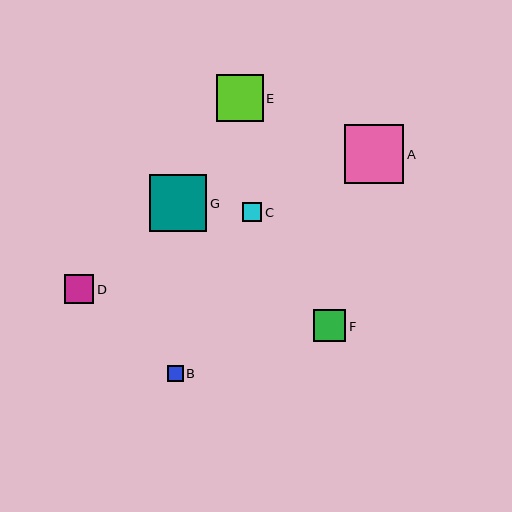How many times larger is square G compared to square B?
Square G is approximately 3.5 times the size of square B.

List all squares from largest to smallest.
From largest to smallest: A, G, E, F, D, C, B.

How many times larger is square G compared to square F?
Square G is approximately 1.8 times the size of square F.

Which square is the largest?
Square A is the largest with a size of approximately 59 pixels.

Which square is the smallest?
Square B is the smallest with a size of approximately 16 pixels.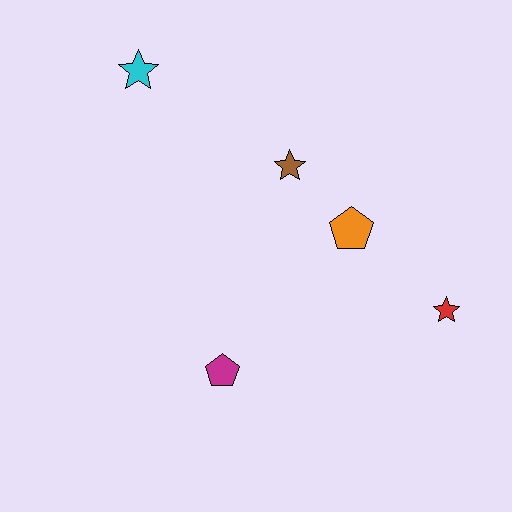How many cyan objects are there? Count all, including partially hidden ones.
There is 1 cyan object.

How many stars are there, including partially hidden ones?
There are 3 stars.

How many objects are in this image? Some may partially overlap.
There are 5 objects.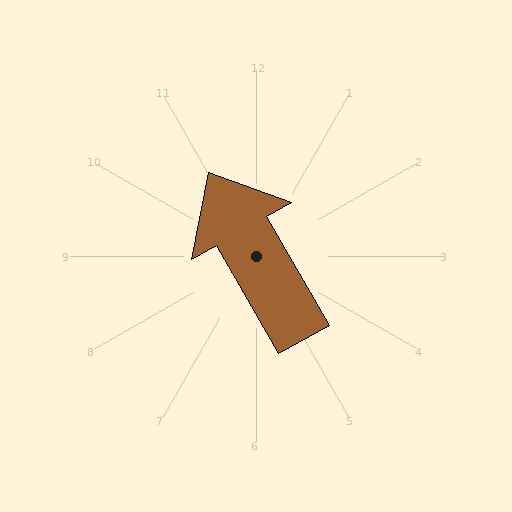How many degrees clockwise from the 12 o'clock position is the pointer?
Approximately 330 degrees.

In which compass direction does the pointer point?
Northwest.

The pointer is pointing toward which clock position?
Roughly 11 o'clock.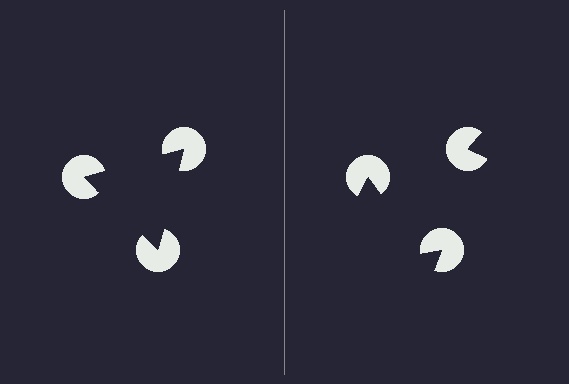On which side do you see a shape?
An illusory triangle appears on the left side. On the right side the wedge cuts are rotated, so no coherent shape forms.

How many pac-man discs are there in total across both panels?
6 — 3 on each side.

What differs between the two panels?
The pac-man discs are positioned identically on both sides; only the wedge orientations differ. On the left they align to a triangle; on the right they are misaligned.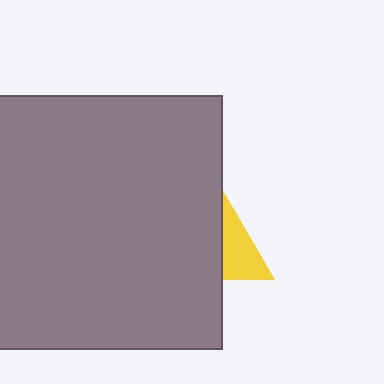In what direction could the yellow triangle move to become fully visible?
The yellow triangle could move right. That would shift it out from behind the gray rectangle entirely.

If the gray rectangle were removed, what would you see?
You would see the complete yellow triangle.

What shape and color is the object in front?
The object in front is a gray rectangle.